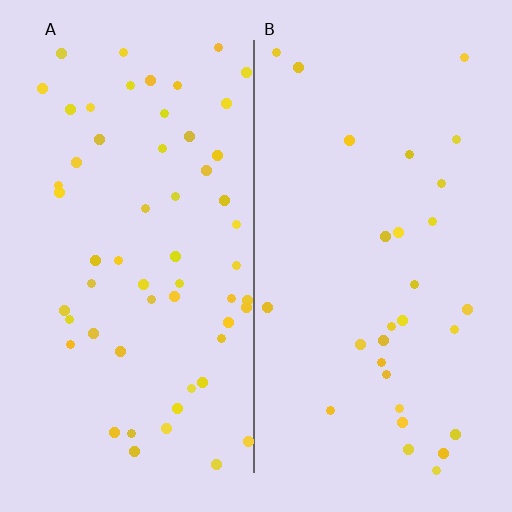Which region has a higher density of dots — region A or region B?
A (the left).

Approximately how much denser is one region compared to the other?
Approximately 2.0× — region A over region B.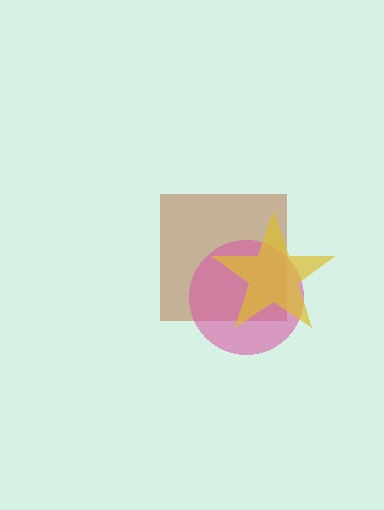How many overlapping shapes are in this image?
There are 3 overlapping shapes in the image.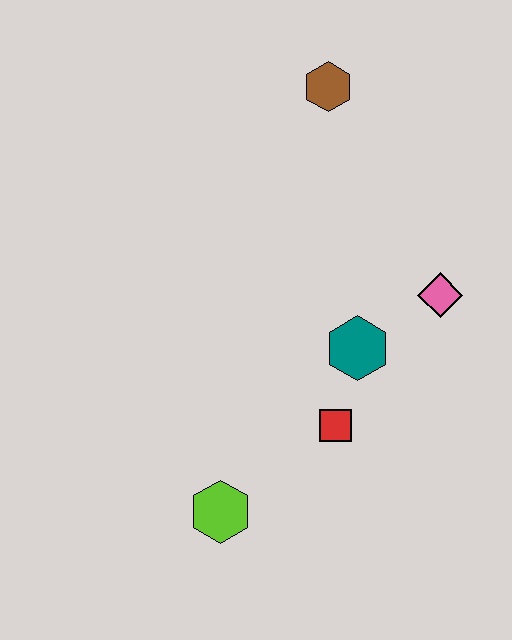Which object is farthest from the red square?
The brown hexagon is farthest from the red square.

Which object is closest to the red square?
The teal hexagon is closest to the red square.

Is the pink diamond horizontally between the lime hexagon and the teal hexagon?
No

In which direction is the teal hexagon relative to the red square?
The teal hexagon is above the red square.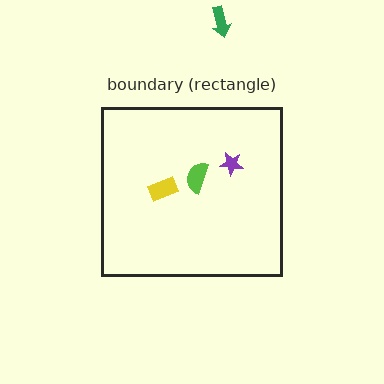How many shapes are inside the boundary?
3 inside, 1 outside.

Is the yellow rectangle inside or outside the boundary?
Inside.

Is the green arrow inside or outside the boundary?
Outside.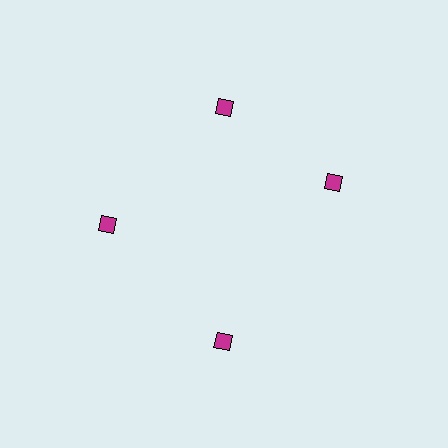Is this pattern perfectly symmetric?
No. The 4 magenta diamonds are arranged in a ring, but one element near the 3 o'clock position is rotated out of alignment along the ring, breaking the 4-fold rotational symmetry.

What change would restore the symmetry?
The symmetry would be restored by rotating it back into even spacing with its neighbors so that all 4 diamonds sit at equal angles and equal distance from the center.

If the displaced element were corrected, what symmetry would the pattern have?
It would have 4-fold rotational symmetry — the pattern would map onto itself every 90 degrees.